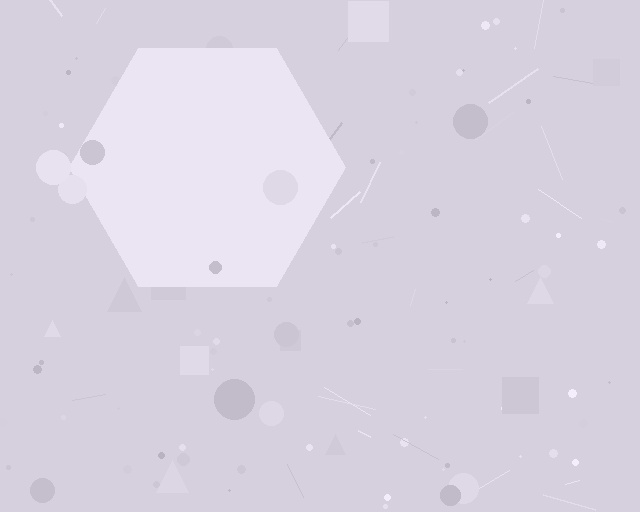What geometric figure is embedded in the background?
A hexagon is embedded in the background.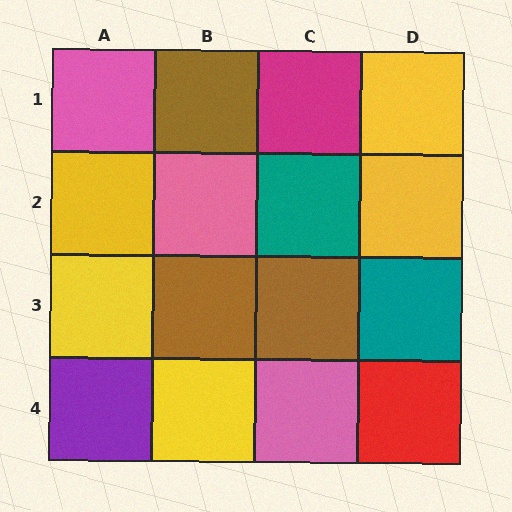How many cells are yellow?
5 cells are yellow.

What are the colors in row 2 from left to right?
Yellow, pink, teal, yellow.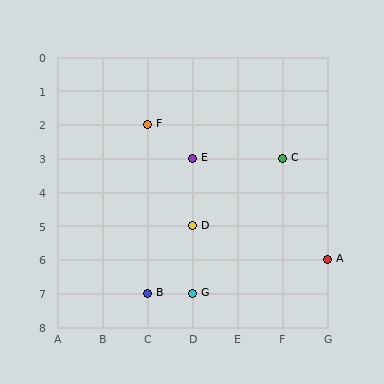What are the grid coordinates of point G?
Point G is at grid coordinates (D, 7).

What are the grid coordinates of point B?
Point B is at grid coordinates (C, 7).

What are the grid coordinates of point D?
Point D is at grid coordinates (D, 5).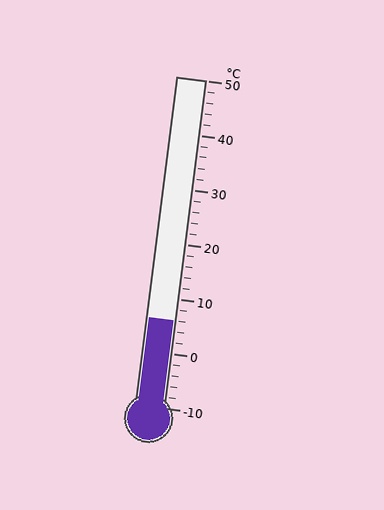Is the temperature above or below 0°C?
The temperature is above 0°C.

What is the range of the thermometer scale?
The thermometer scale ranges from -10°C to 50°C.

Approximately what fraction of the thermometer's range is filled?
The thermometer is filled to approximately 25% of its range.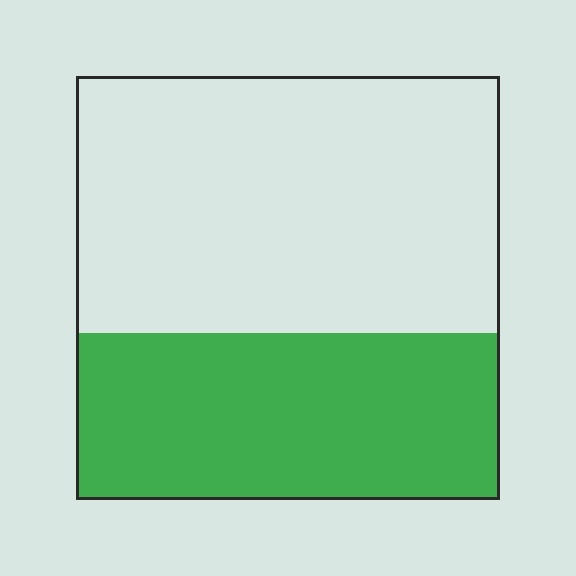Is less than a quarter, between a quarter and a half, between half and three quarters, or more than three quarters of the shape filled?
Between a quarter and a half.